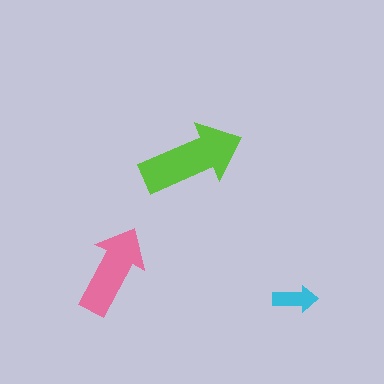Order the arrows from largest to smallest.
the lime one, the pink one, the cyan one.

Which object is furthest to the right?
The cyan arrow is rightmost.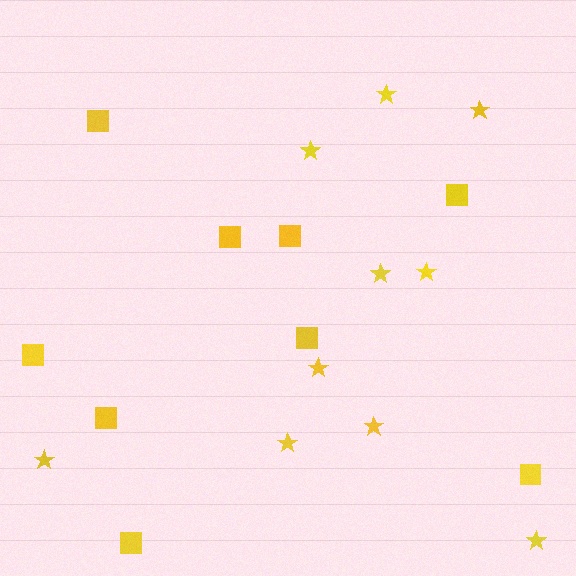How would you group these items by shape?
There are 2 groups: one group of squares (9) and one group of stars (10).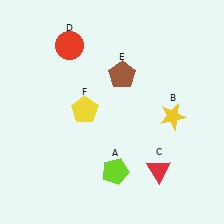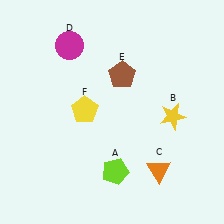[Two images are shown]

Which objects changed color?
C changed from red to orange. D changed from red to magenta.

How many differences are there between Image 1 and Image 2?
There are 2 differences between the two images.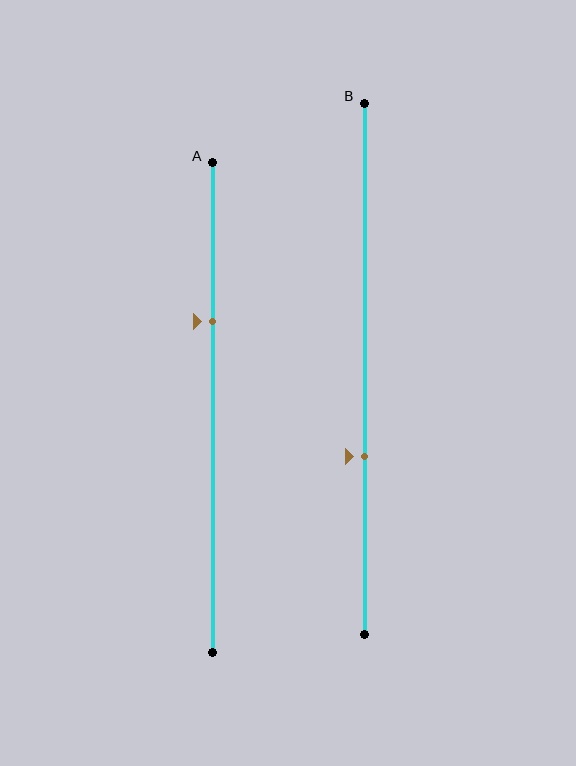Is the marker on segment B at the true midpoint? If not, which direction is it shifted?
No, the marker on segment B is shifted downward by about 16% of the segment length.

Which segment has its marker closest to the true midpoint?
Segment B has its marker closest to the true midpoint.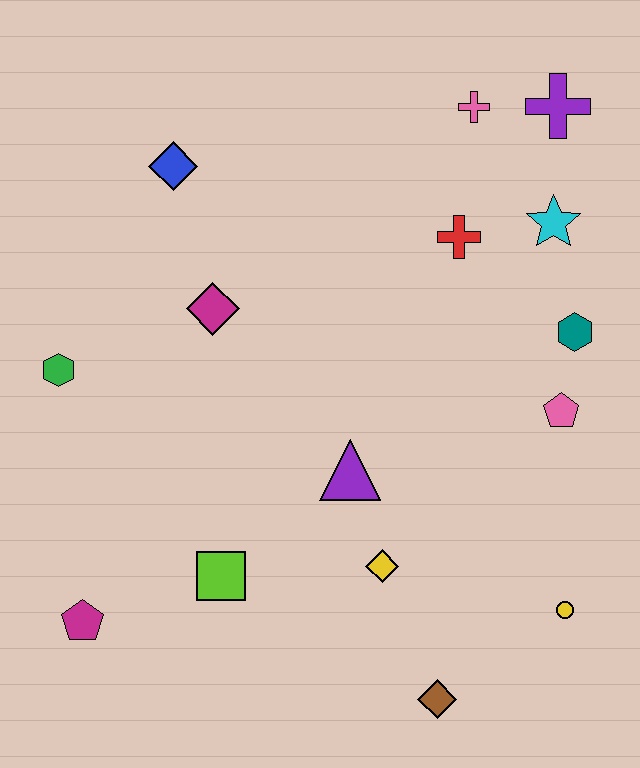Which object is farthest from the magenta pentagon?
The purple cross is farthest from the magenta pentagon.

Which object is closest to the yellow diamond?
The purple triangle is closest to the yellow diamond.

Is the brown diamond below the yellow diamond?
Yes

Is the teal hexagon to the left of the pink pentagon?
No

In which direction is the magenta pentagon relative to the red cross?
The magenta pentagon is below the red cross.